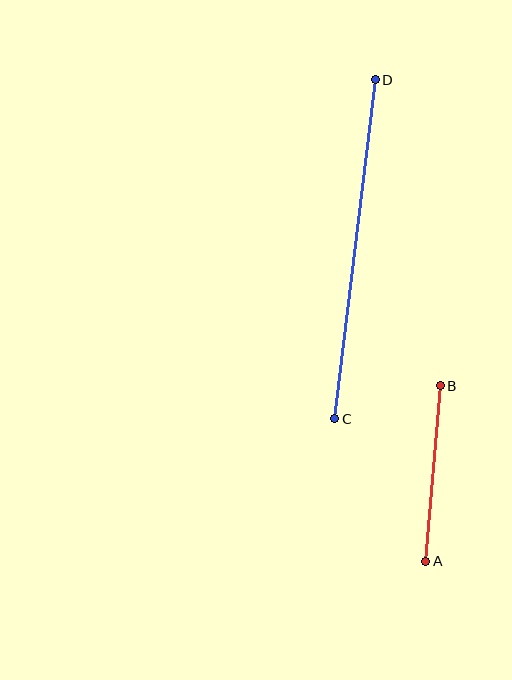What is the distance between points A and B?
The distance is approximately 176 pixels.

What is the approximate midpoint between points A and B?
The midpoint is at approximately (433, 473) pixels.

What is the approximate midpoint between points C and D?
The midpoint is at approximately (355, 249) pixels.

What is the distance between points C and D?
The distance is approximately 341 pixels.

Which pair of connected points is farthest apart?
Points C and D are farthest apart.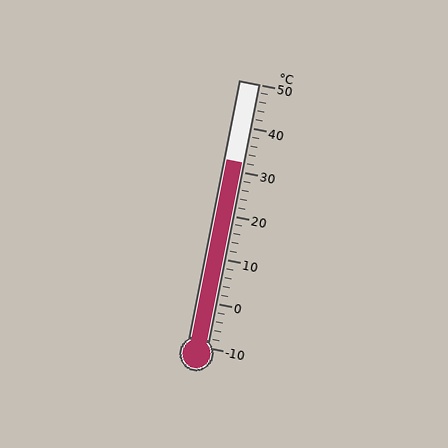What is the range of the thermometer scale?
The thermometer scale ranges from -10°C to 50°C.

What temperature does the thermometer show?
The thermometer shows approximately 32°C.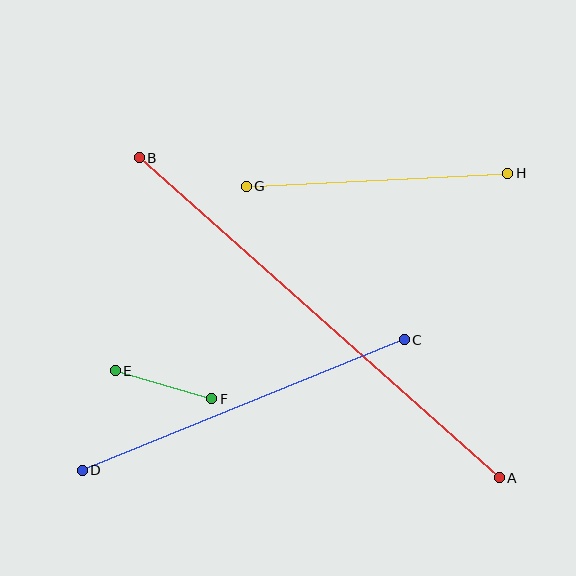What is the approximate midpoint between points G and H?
The midpoint is at approximately (377, 180) pixels.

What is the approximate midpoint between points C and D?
The midpoint is at approximately (243, 405) pixels.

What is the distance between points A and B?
The distance is approximately 481 pixels.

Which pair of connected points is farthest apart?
Points A and B are farthest apart.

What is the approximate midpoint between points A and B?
The midpoint is at approximately (319, 318) pixels.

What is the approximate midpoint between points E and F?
The midpoint is at approximately (164, 385) pixels.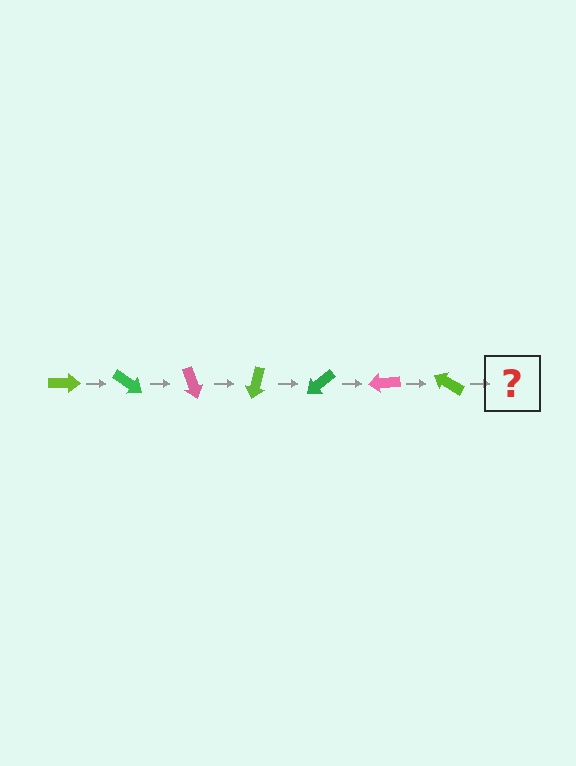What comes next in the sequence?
The next element should be a green arrow, rotated 245 degrees from the start.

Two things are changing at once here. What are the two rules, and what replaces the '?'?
The two rules are that it rotates 35 degrees each step and the color cycles through lime, green, and pink. The '?' should be a green arrow, rotated 245 degrees from the start.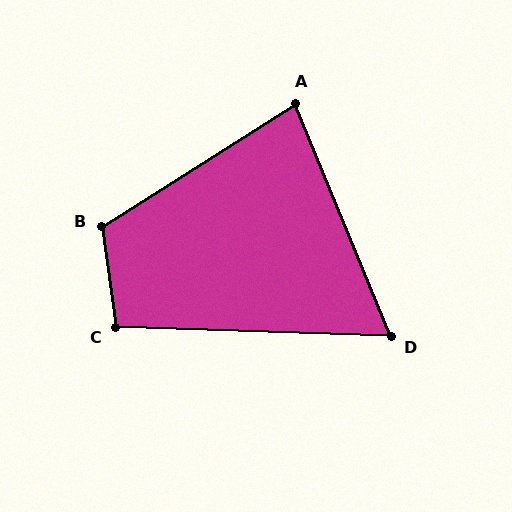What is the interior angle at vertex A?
Approximately 80 degrees (acute).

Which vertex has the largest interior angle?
B, at approximately 114 degrees.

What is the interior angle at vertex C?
Approximately 100 degrees (obtuse).